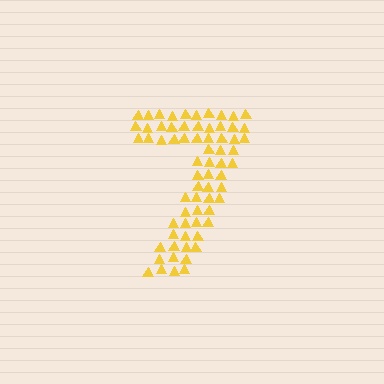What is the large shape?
The large shape is the digit 7.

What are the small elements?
The small elements are triangles.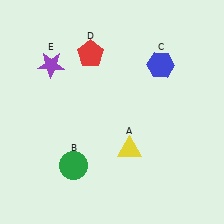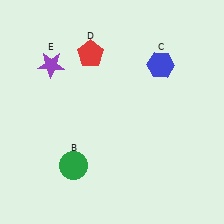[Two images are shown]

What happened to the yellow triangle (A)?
The yellow triangle (A) was removed in Image 2. It was in the bottom-right area of Image 1.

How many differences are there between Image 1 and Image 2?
There is 1 difference between the two images.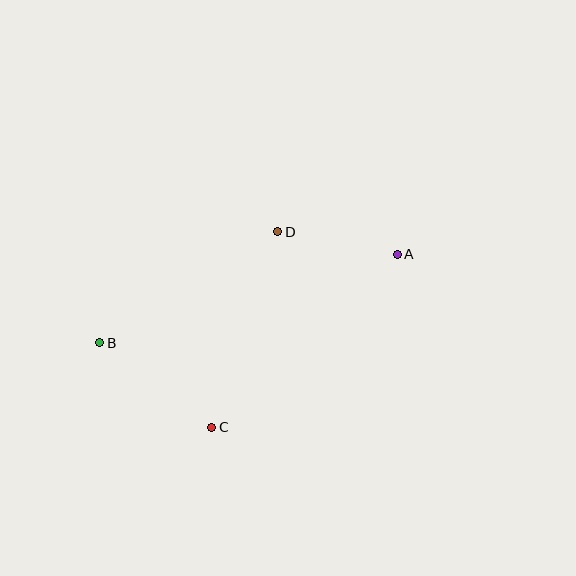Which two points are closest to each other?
Points A and D are closest to each other.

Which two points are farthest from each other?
Points A and B are farthest from each other.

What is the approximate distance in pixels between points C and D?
The distance between C and D is approximately 207 pixels.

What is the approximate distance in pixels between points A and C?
The distance between A and C is approximately 254 pixels.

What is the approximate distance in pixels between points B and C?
The distance between B and C is approximately 140 pixels.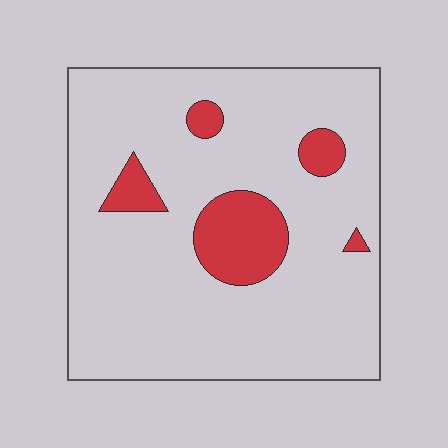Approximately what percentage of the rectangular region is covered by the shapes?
Approximately 15%.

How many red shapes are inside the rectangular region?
5.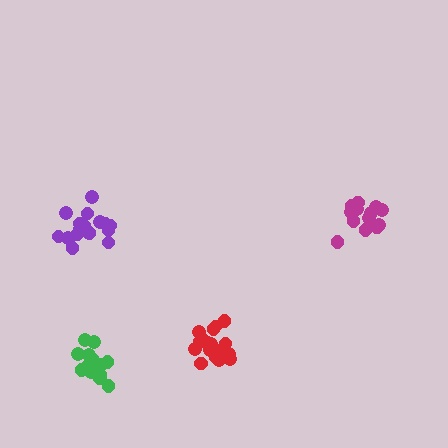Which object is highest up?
The magenta cluster is topmost.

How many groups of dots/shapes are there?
There are 4 groups.